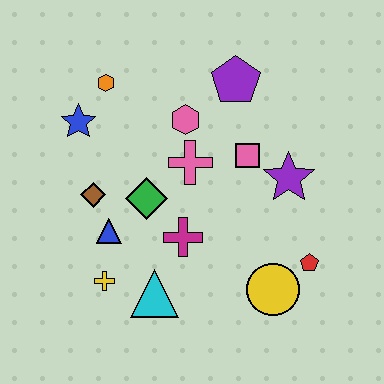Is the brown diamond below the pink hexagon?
Yes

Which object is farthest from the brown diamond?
The red pentagon is farthest from the brown diamond.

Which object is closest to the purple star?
The pink square is closest to the purple star.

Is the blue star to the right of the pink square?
No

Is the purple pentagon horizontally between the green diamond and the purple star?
Yes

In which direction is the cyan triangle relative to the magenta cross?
The cyan triangle is below the magenta cross.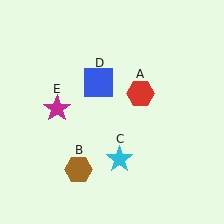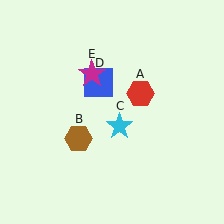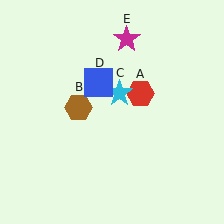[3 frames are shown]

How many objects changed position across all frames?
3 objects changed position: brown hexagon (object B), cyan star (object C), magenta star (object E).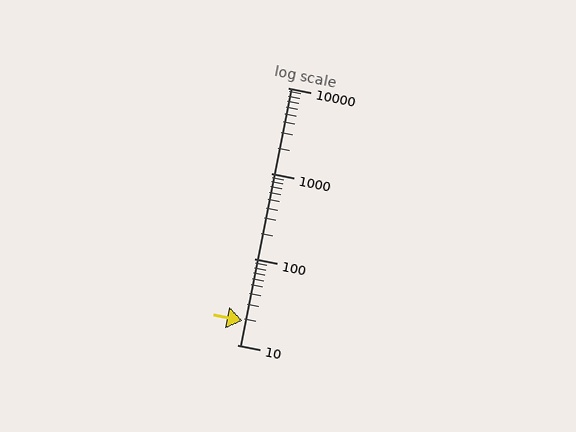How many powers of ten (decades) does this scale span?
The scale spans 3 decades, from 10 to 10000.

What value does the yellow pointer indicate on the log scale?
The pointer indicates approximately 19.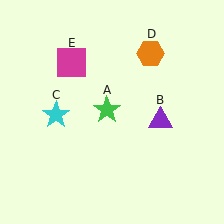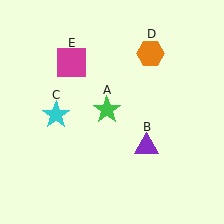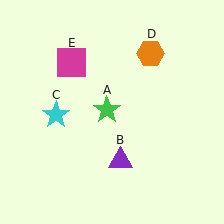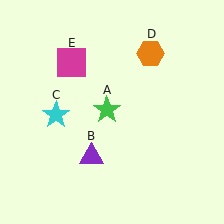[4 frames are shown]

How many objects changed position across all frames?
1 object changed position: purple triangle (object B).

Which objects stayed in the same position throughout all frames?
Green star (object A) and cyan star (object C) and orange hexagon (object D) and magenta square (object E) remained stationary.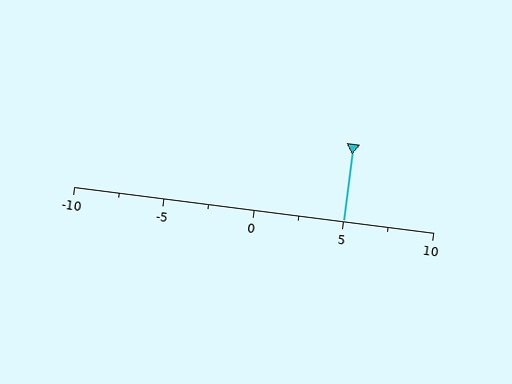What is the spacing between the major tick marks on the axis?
The major ticks are spaced 5 apart.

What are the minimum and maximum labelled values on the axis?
The axis runs from -10 to 10.